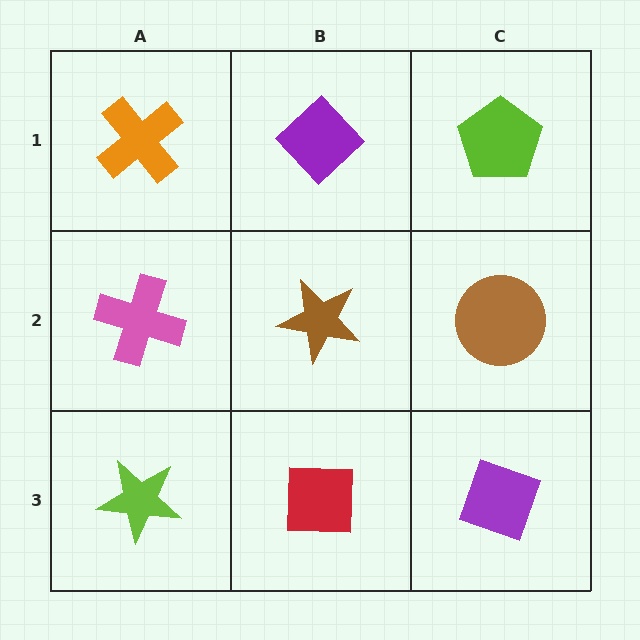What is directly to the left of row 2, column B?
A pink cross.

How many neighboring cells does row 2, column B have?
4.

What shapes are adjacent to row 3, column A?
A pink cross (row 2, column A), a red square (row 3, column B).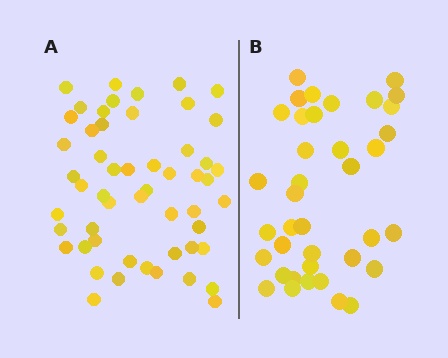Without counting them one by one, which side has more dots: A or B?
Region A (the left region) has more dots.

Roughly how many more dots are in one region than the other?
Region A has approximately 15 more dots than region B.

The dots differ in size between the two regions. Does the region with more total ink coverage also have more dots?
No. Region B has more total ink coverage because its dots are larger, but region A actually contains more individual dots. Total area can be misleading — the number of items is what matters here.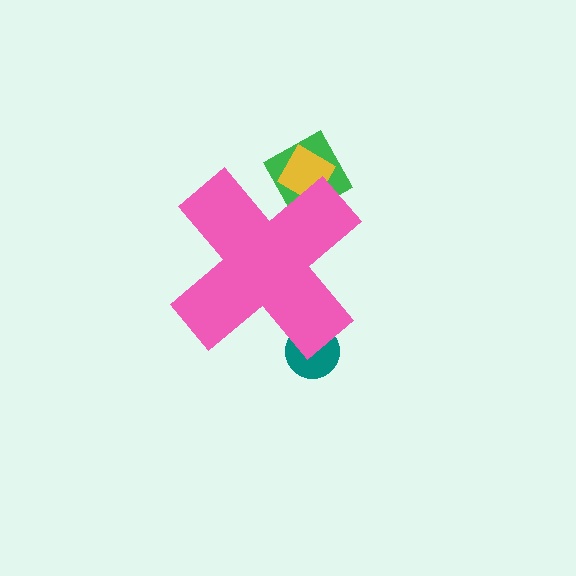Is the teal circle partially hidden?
Yes, the teal circle is partially hidden behind the pink cross.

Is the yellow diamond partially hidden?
Yes, the yellow diamond is partially hidden behind the pink cross.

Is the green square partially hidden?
Yes, the green square is partially hidden behind the pink cross.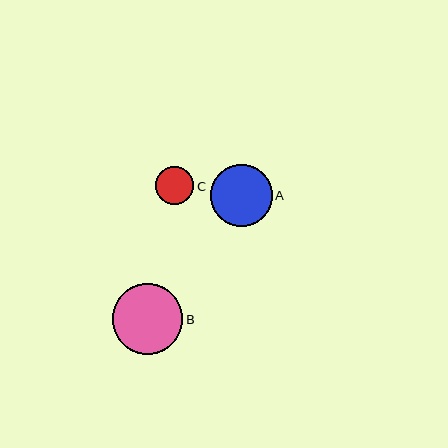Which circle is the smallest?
Circle C is the smallest with a size of approximately 38 pixels.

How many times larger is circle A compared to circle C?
Circle A is approximately 1.6 times the size of circle C.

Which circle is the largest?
Circle B is the largest with a size of approximately 71 pixels.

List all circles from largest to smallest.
From largest to smallest: B, A, C.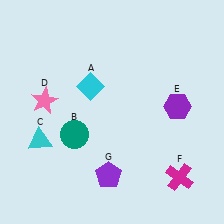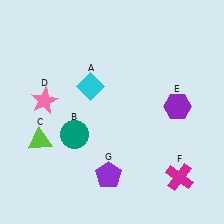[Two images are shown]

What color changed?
The triangle (C) changed from cyan in Image 1 to lime in Image 2.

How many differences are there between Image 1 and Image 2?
There is 1 difference between the two images.